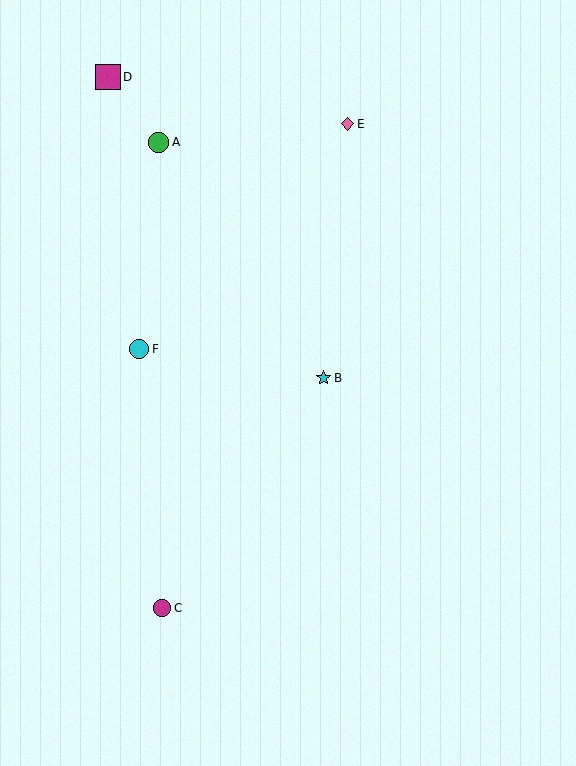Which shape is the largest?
The magenta square (labeled D) is the largest.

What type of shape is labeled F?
Shape F is a cyan circle.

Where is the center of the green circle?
The center of the green circle is at (158, 142).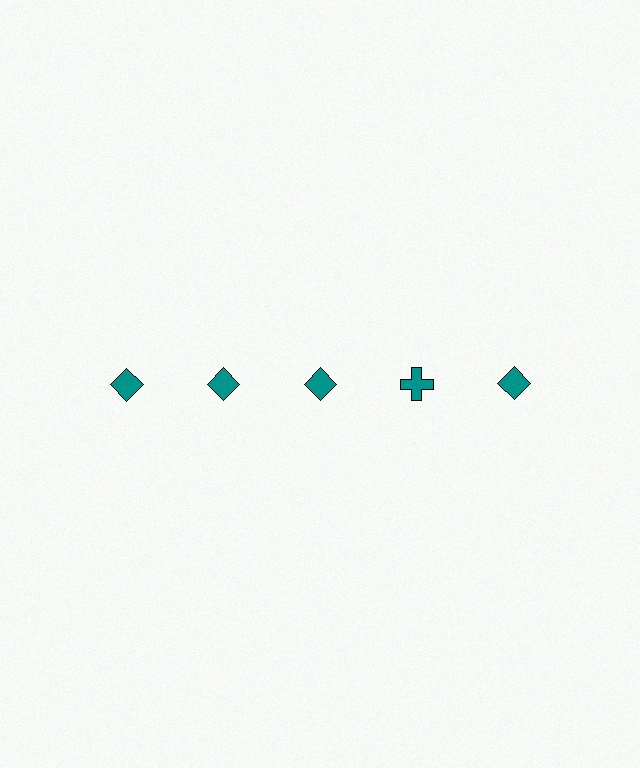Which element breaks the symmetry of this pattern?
The teal cross in the top row, second from right column breaks the symmetry. All other shapes are teal diamonds.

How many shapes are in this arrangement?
There are 5 shapes arranged in a grid pattern.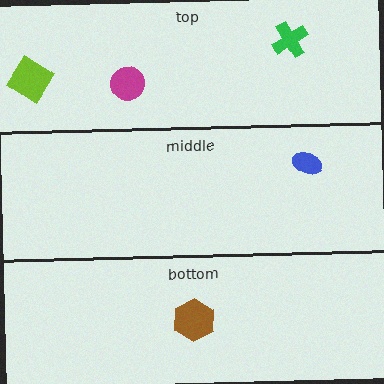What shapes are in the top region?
The magenta circle, the green cross, the lime diamond.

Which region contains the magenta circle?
The top region.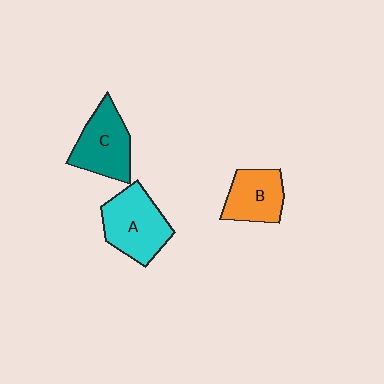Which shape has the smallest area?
Shape B (orange).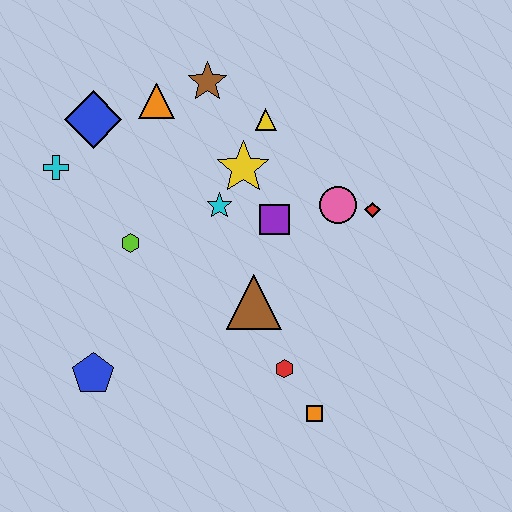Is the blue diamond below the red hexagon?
No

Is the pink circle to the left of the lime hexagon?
No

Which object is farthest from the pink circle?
The blue pentagon is farthest from the pink circle.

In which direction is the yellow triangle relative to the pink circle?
The yellow triangle is above the pink circle.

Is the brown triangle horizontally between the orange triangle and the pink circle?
Yes